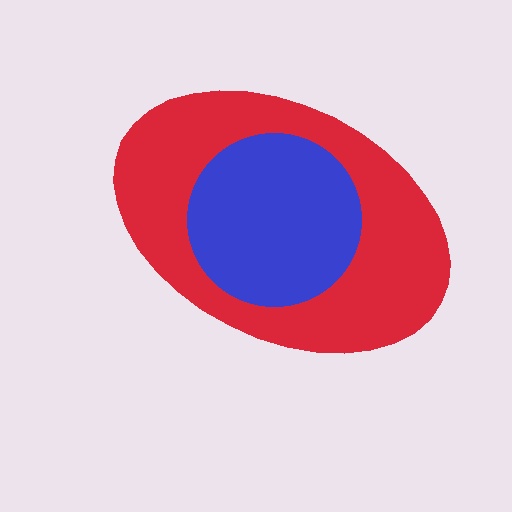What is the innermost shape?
The blue circle.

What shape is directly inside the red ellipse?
The blue circle.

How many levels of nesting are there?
2.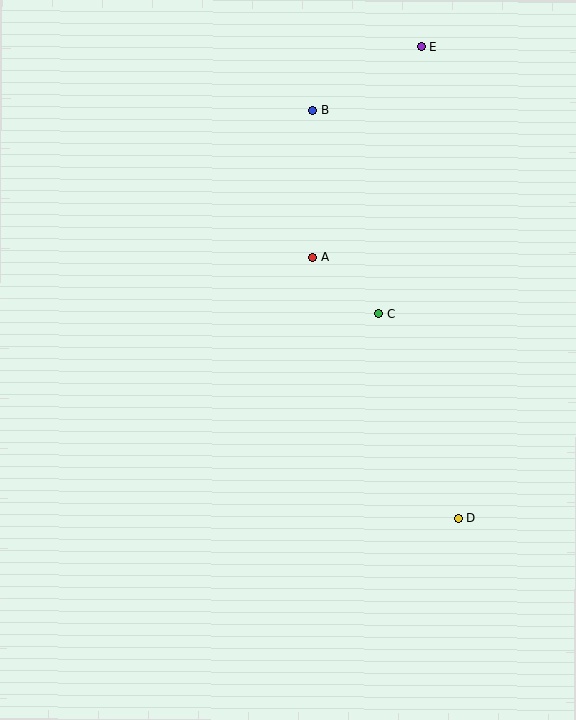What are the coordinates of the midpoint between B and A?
The midpoint between B and A is at (312, 184).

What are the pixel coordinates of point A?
Point A is at (312, 257).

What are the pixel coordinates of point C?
Point C is at (379, 313).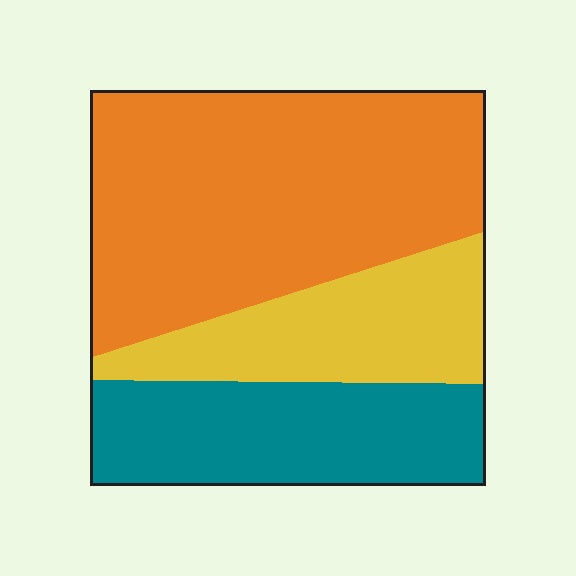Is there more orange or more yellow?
Orange.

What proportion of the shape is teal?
Teal covers roughly 25% of the shape.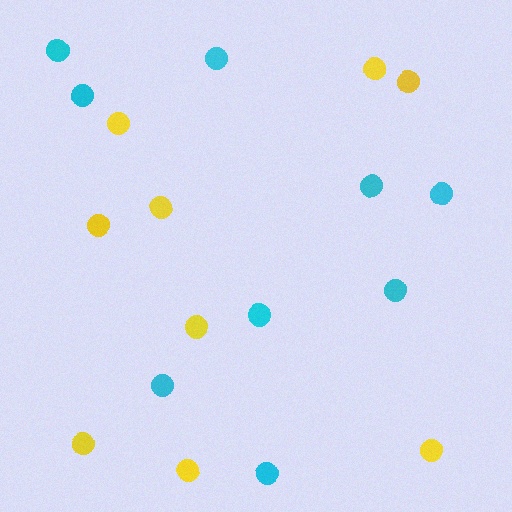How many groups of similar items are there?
There are 2 groups: one group of yellow circles (9) and one group of cyan circles (9).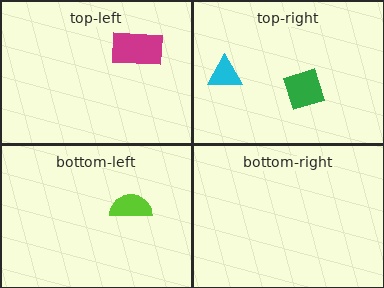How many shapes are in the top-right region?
2.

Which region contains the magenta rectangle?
The top-left region.